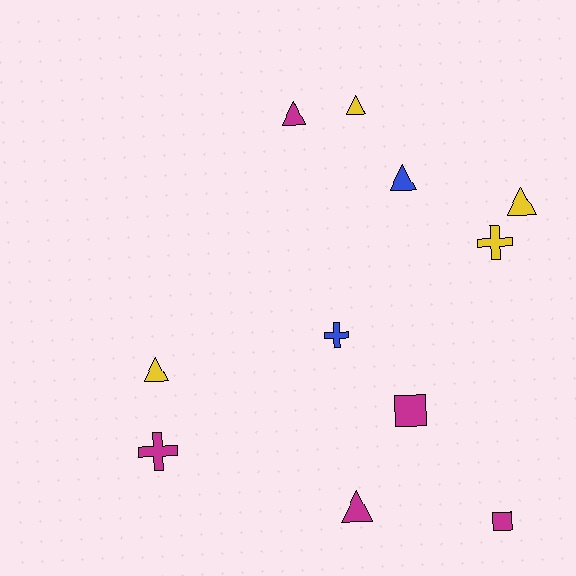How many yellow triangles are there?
There are 3 yellow triangles.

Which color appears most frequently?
Magenta, with 5 objects.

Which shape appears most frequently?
Triangle, with 6 objects.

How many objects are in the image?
There are 11 objects.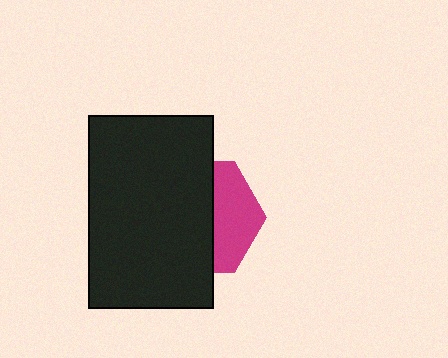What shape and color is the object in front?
The object in front is a black rectangle.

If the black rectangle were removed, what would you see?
You would see the complete magenta hexagon.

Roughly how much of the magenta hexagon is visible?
A small part of it is visible (roughly 39%).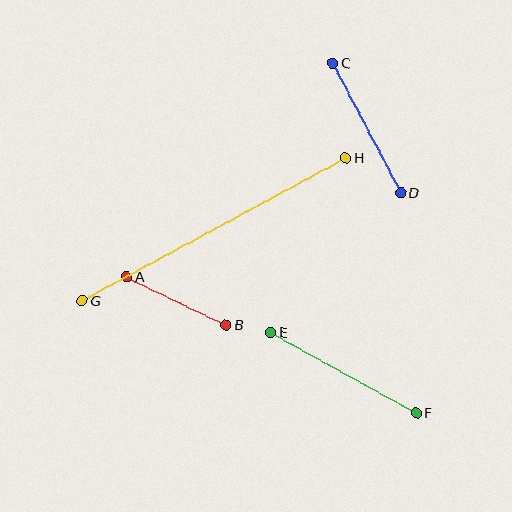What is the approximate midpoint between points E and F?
The midpoint is at approximately (343, 372) pixels.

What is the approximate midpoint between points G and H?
The midpoint is at approximately (214, 229) pixels.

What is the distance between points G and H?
The distance is approximately 300 pixels.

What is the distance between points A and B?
The distance is approximately 111 pixels.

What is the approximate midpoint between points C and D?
The midpoint is at approximately (367, 128) pixels.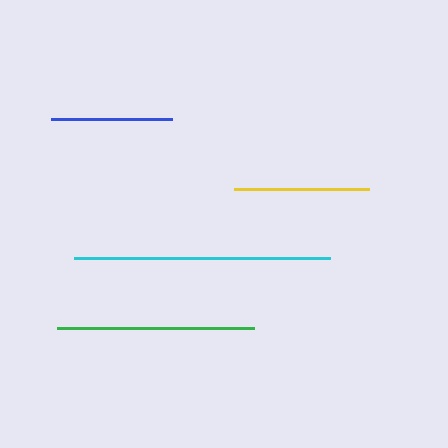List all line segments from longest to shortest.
From longest to shortest: cyan, green, yellow, blue.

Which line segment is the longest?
The cyan line is the longest at approximately 256 pixels.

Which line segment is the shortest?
The blue line is the shortest at approximately 120 pixels.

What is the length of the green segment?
The green segment is approximately 197 pixels long.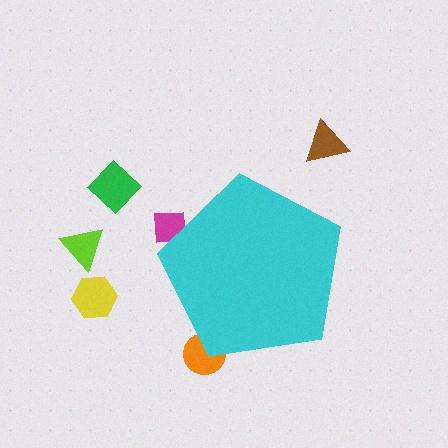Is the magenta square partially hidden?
Yes, the magenta square is partially hidden behind the cyan pentagon.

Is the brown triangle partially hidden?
No, the brown triangle is fully visible.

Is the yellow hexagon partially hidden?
No, the yellow hexagon is fully visible.